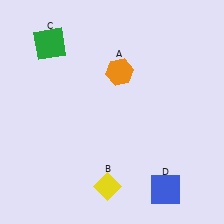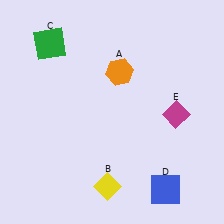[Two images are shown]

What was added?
A magenta diamond (E) was added in Image 2.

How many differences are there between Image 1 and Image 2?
There is 1 difference between the two images.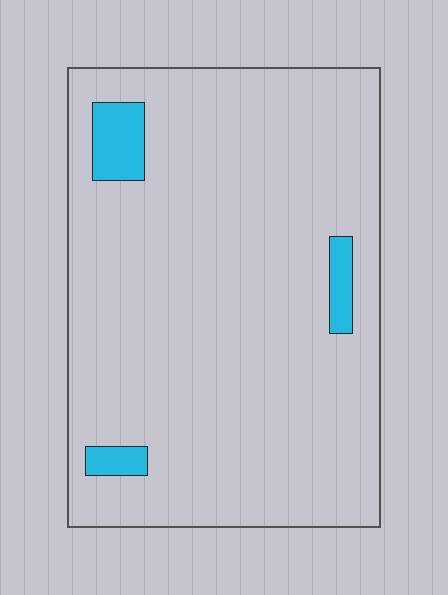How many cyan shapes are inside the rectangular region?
3.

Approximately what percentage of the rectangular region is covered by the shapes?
Approximately 5%.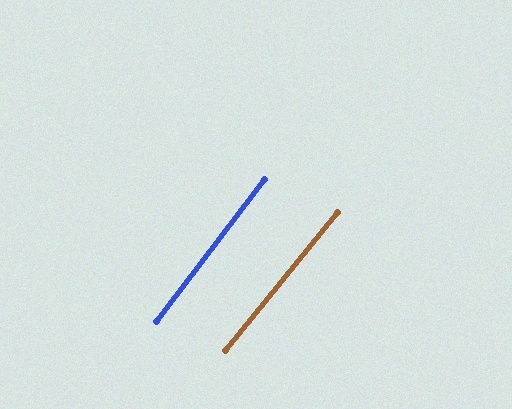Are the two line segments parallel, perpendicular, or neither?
Parallel — their directions differ by only 1.8°.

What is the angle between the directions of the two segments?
Approximately 2 degrees.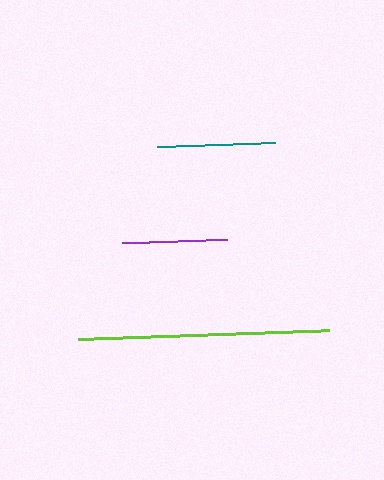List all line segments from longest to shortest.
From longest to shortest: lime, teal, purple.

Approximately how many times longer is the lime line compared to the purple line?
The lime line is approximately 2.4 times the length of the purple line.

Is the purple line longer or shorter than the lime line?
The lime line is longer than the purple line.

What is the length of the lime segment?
The lime segment is approximately 251 pixels long.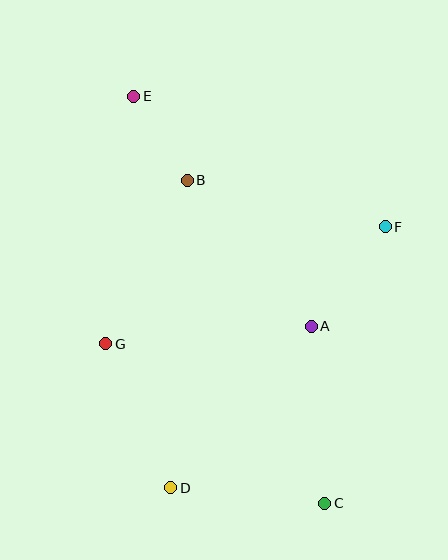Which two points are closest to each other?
Points B and E are closest to each other.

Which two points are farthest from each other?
Points C and E are farthest from each other.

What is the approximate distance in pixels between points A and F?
The distance between A and F is approximately 124 pixels.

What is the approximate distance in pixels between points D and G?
The distance between D and G is approximately 158 pixels.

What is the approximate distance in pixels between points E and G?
The distance between E and G is approximately 249 pixels.